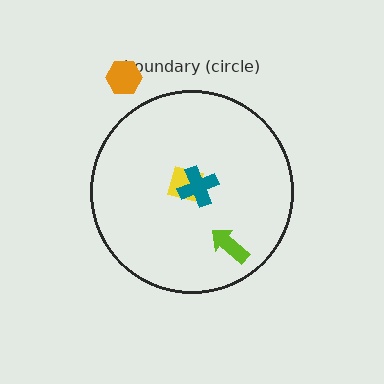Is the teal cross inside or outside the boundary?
Inside.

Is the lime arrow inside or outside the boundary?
Inside.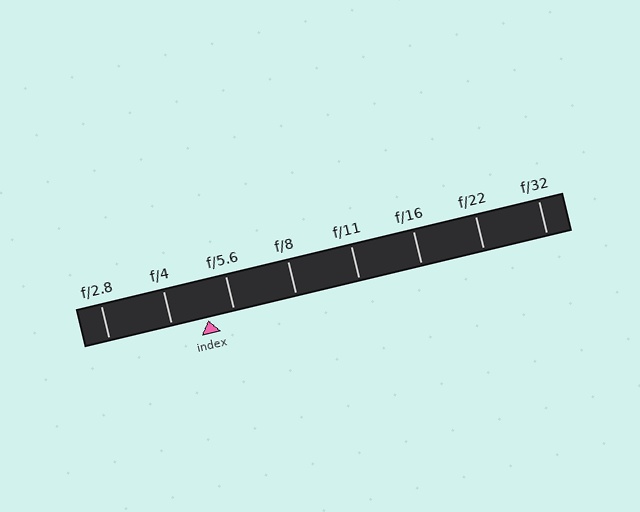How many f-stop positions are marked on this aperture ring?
There are 8 f-stop positions marked.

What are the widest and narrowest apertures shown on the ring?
The widest aperture shown is f/2.8 and the narrowest is f/32.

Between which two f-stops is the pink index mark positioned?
The index mark is between f/4 and f/5.6.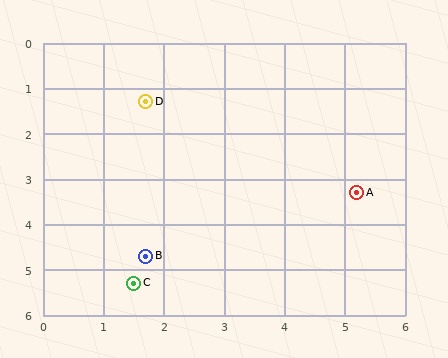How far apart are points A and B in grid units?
Points A and B are about 3.8 grid units apart.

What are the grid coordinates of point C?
Point C is at approximately (1.5, 5.3).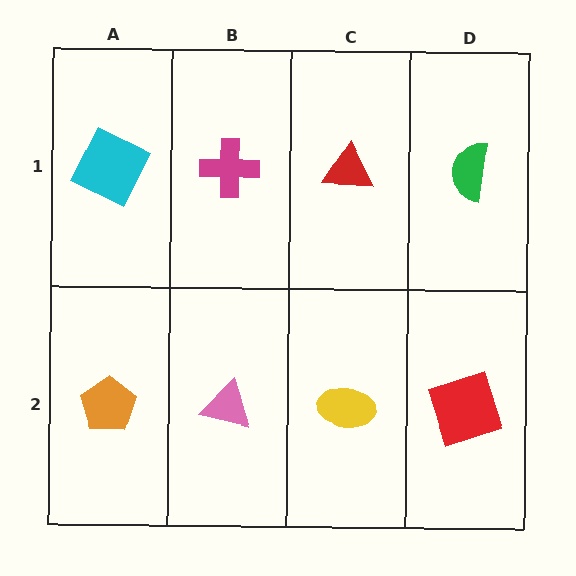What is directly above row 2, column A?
A cyan square.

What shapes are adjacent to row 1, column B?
A pink triangle (row 2, column B), a cyan square (row 1, column A), a red triangle (row 1, column C).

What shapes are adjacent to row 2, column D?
A green semicircle (row 1, column D), a yellow ellipse (row 2, column C).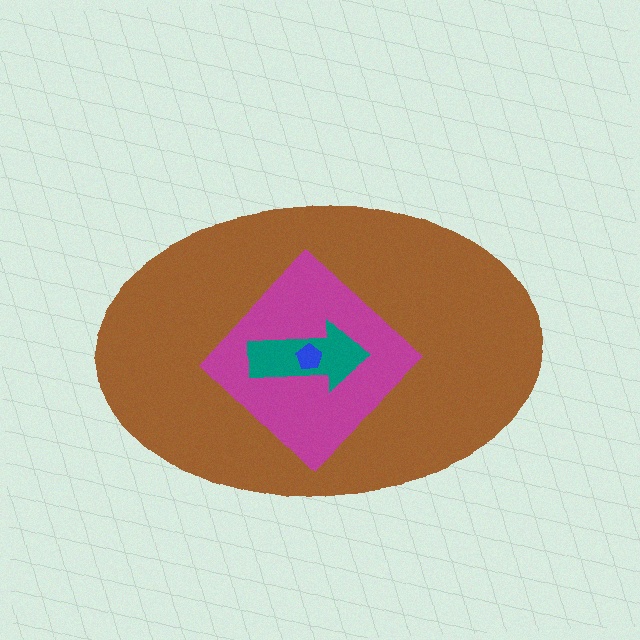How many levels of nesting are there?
4.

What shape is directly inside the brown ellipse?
The magenta diamond.